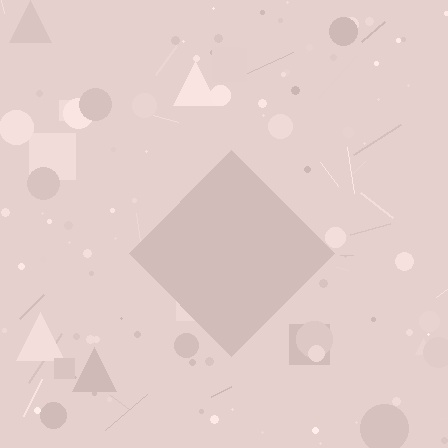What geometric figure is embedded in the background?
A diamond is embedded in the background.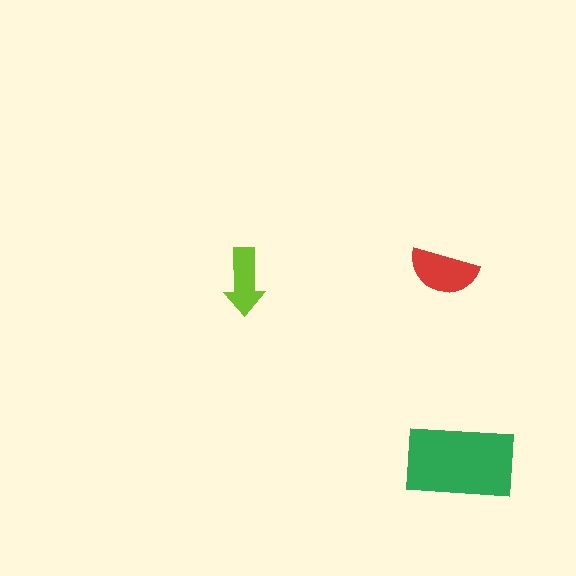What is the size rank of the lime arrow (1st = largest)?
3rd.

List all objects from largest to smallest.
The green rectangle, the red semicircle, the lime arrow.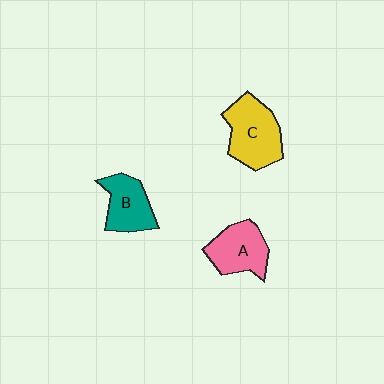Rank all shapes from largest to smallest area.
From largest to smallest: C (yellow), A (pink), B (teal).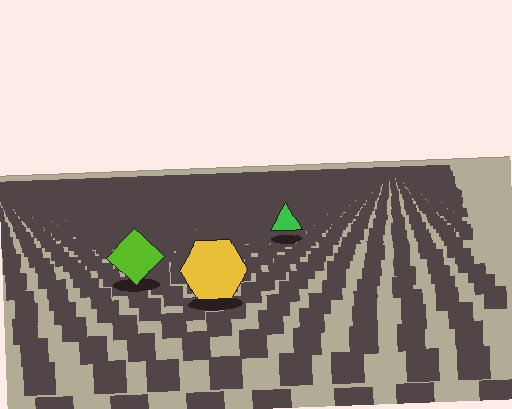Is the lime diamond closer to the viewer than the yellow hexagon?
No. The yellow hexagon is closer — you can tell from the texture gradient: the ground texture is coarser near it.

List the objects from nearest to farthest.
From nearest to farthest: the yellow hexagon, the lime diamond, the green triangle.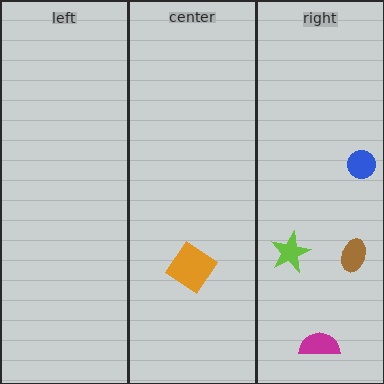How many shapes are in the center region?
1.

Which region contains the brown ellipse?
The right region.